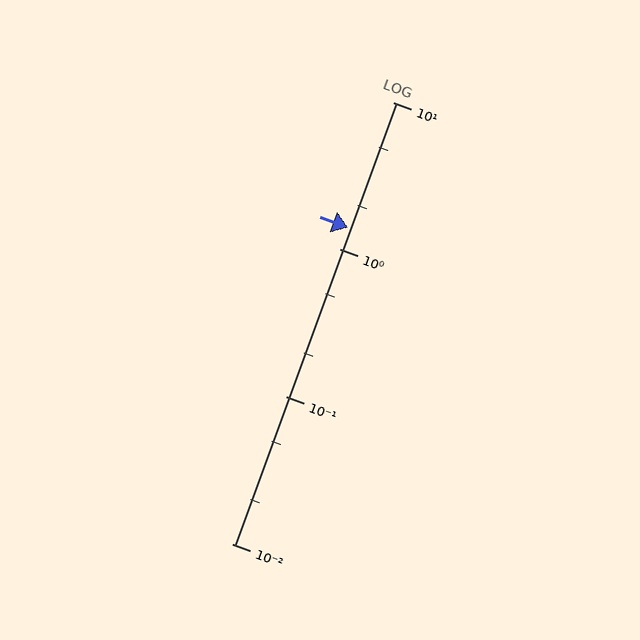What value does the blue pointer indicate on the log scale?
The pointer indicates approximately 1.4.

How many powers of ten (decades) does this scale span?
The scale spans 3 decades, from 0.01 to 10.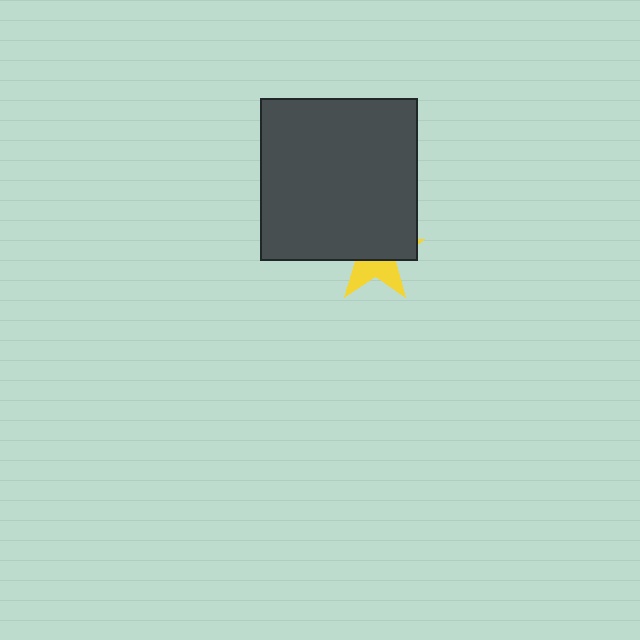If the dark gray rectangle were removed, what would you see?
You would see the complete yellow star.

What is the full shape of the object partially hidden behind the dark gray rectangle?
The partially hidden object is a yellow star.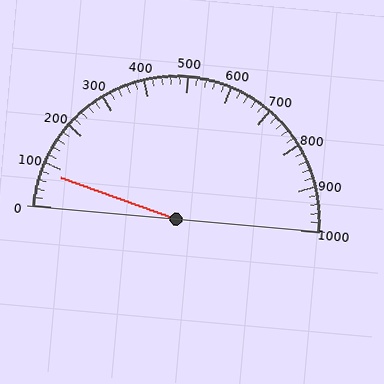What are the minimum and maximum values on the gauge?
The gauge ranges from 0 to 1000.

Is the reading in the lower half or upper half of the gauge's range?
The reading is in the lower half of the range (0 to 1000).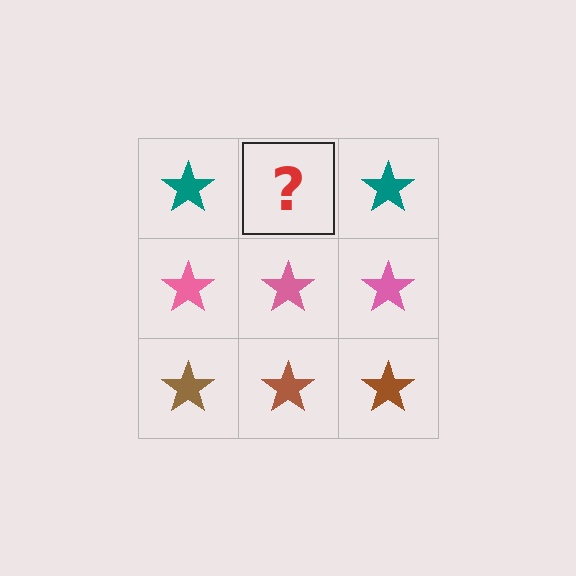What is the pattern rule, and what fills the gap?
The rule is that each row has a consistent color. The gap should be filled with a teal star.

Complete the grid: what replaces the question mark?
The question mark should be replaced with a teal star.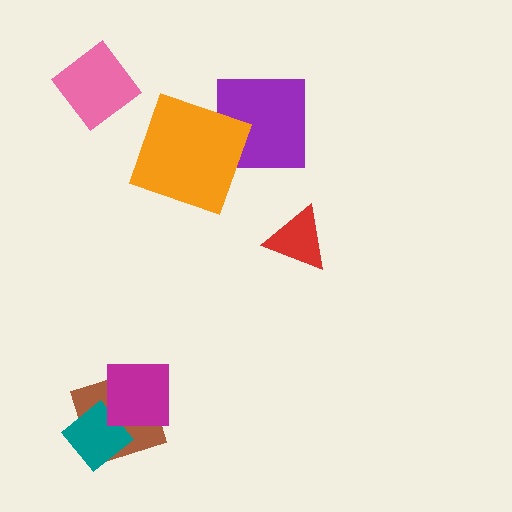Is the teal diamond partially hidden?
Yes, it is partially covered by another shape.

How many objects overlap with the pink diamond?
0 objects overlap with the pink diamond.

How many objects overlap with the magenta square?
2 objects overlap with the magenta square.